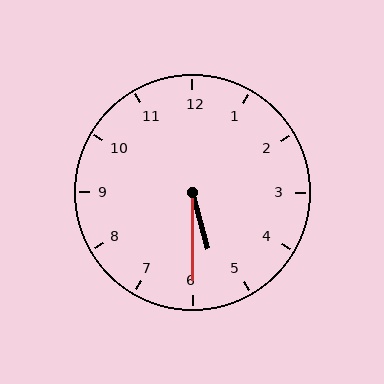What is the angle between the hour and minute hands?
Approximately 15 degrees.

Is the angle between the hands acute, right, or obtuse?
It is acute.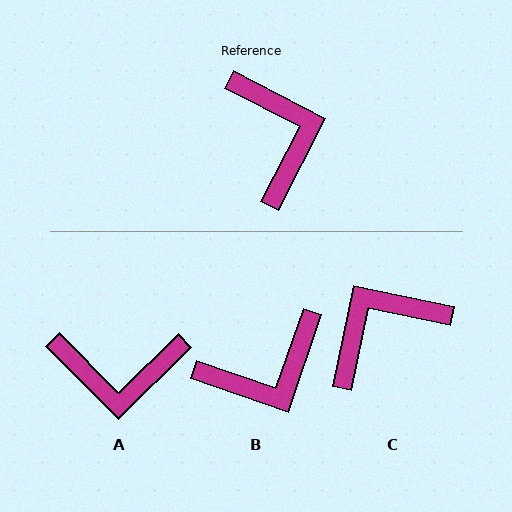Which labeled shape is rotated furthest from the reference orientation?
A, about 108 degrees away.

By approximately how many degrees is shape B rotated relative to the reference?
Approximately 82 degrees clockwise.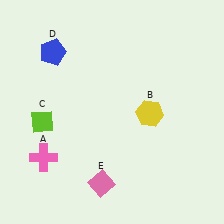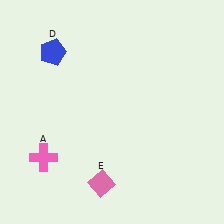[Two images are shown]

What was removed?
The lime diamond (C), the yellow hexagon (B) were removed in Image 2.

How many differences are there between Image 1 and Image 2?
There are 2 differences between the two images.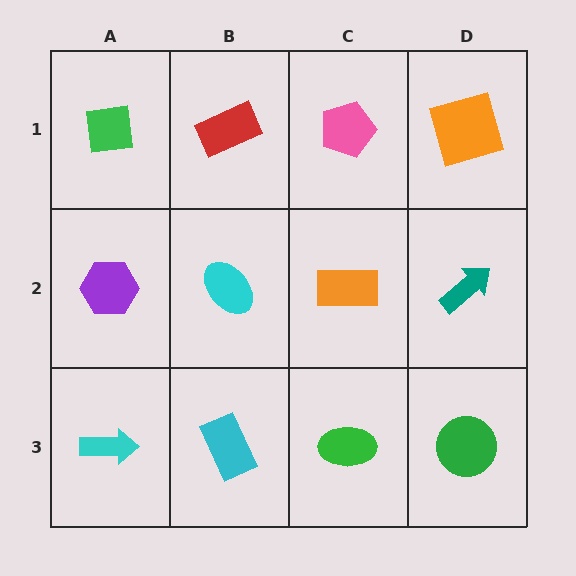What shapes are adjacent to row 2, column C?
A pink pentagon (row 1, column C), a green ellipse (row 3, column C), a cyan ellipse (row 2, column B), a teal arrow (row 2, column D).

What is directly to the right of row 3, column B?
A green ellipse.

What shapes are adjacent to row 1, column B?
A cyan ellipse (row 2, column B), a green square (row 1, column A), a pink pentagon (row 1, column C).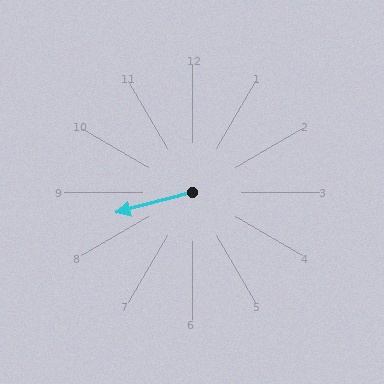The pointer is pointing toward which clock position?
Roughly 8 o'clock.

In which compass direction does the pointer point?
West.